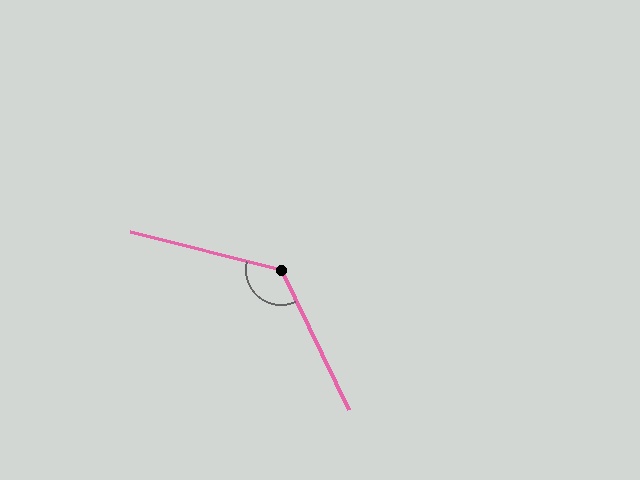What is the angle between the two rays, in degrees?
Approximately 130 degrees.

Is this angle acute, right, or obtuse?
It is obtuse.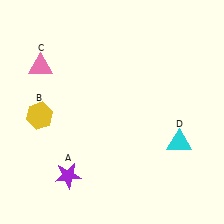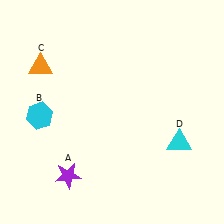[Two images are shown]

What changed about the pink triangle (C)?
In Image 1, C is pink. In Image 2, it changed to orange.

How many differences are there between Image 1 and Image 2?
There are 2 differences between the two images.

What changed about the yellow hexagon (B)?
In Image 1, B is yellow. In Image 2, it changed to cyan.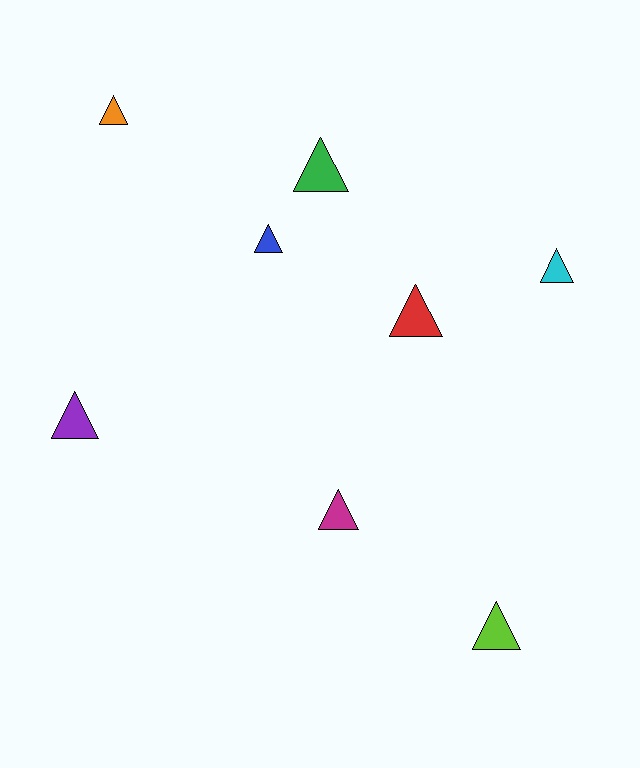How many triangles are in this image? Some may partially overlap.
There are 8 triangles.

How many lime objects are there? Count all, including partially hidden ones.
There is 1 lime object.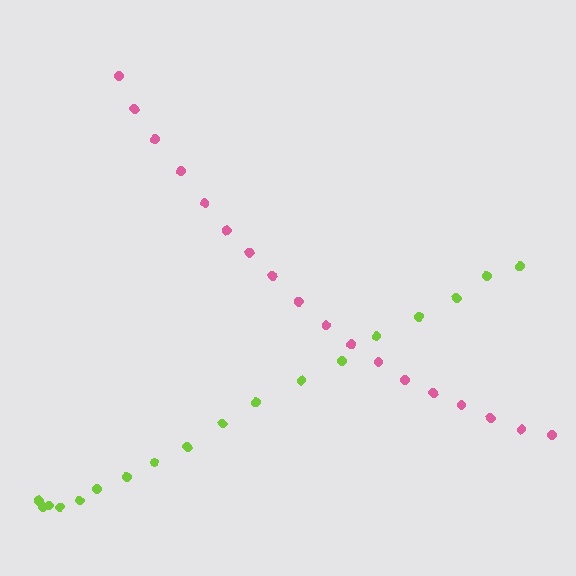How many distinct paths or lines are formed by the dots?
There are 2 distinct paths.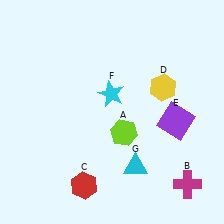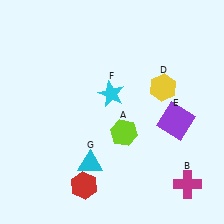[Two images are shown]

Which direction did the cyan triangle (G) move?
The cyan triangle (G) moved left.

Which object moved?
The cyan triangle (G) moved left.